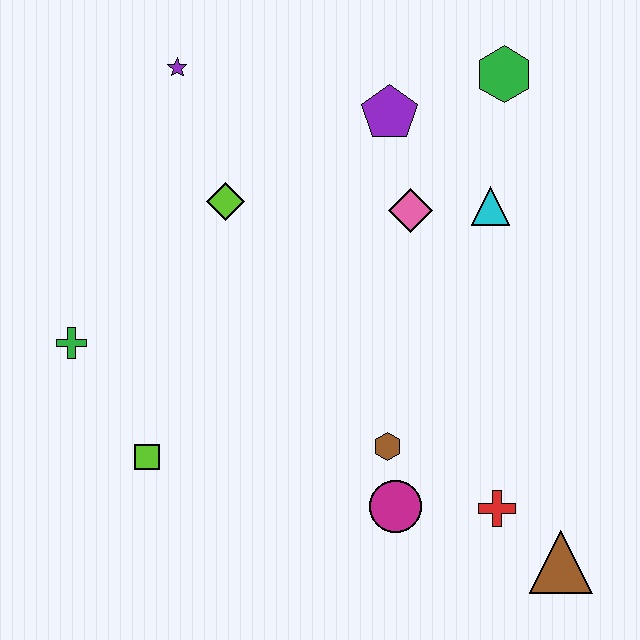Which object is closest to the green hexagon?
The purple pentagon is closest to the green hexagon.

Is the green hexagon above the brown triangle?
Yes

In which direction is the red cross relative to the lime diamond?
The red cross is below the lime diamond.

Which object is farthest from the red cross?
The purple star is farthest from the red cross.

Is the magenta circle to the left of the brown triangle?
Yes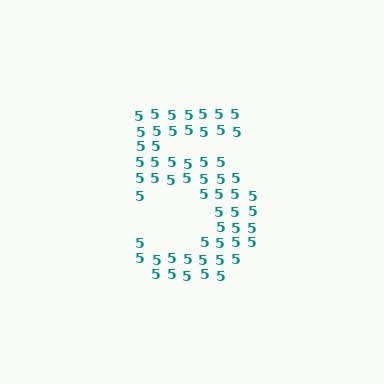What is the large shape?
The large shape is the digit 5.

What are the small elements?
The small elements are digit 5's.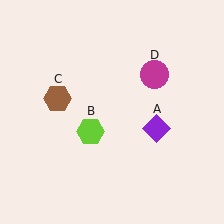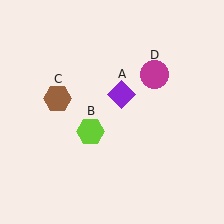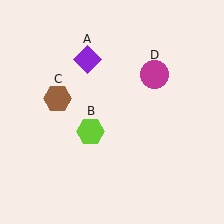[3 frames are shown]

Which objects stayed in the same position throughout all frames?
Lime hexagon (object B) and brown hexagon (object C) and magenta circle (object D) remained stationary.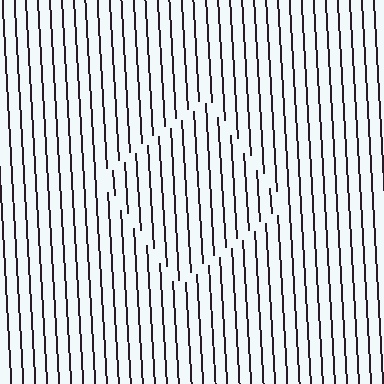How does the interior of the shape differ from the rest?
The interior of the shape contains the same grating, shifted by half a period — the contour is defined by the phase discontinuity where line-ends from the inner and outer gratings abut.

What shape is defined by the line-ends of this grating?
An illusory square. The interior of the shape contains the same grating, shifted by half a period — the contour is defined by the phase discontinuity where line-ends from the inner and outer gratings abut.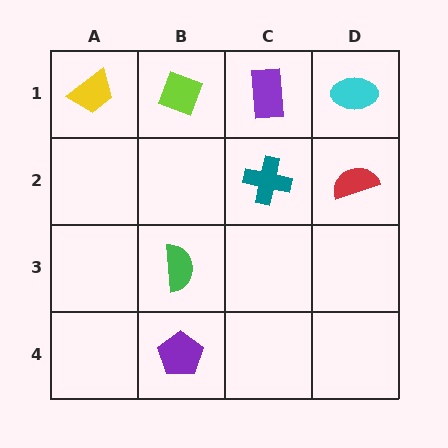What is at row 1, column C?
A purple rectangle.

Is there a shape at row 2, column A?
No, that cell is empty.